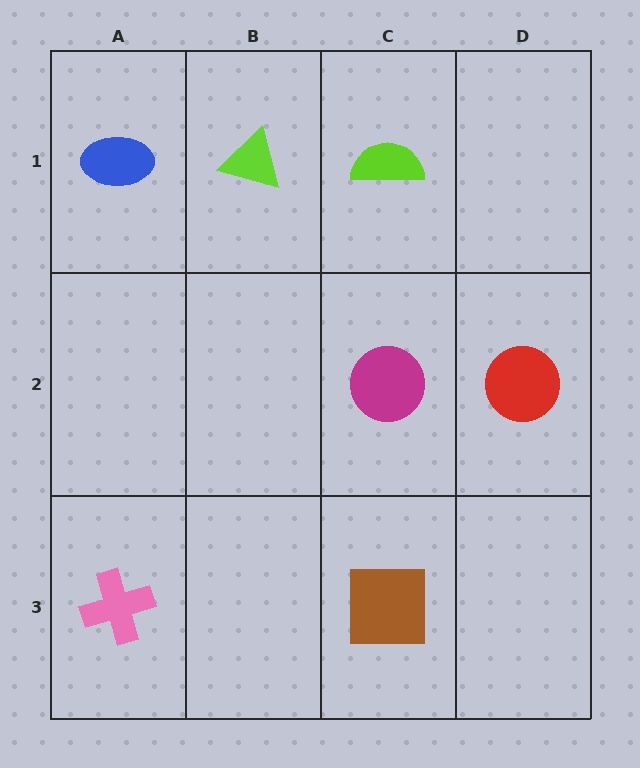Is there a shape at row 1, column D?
No, that cell is empty.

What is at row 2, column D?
A red circle.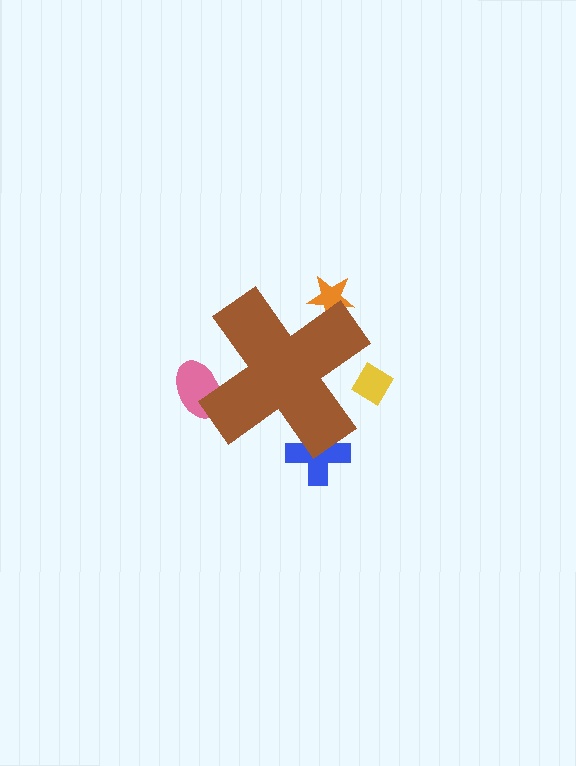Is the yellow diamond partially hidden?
Yes, the yellow diamond is partially hidden behind the brown cross.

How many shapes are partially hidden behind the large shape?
4 shapes are partially hidden.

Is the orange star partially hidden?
Yes, the orange star is partially hidden behind the brown cross.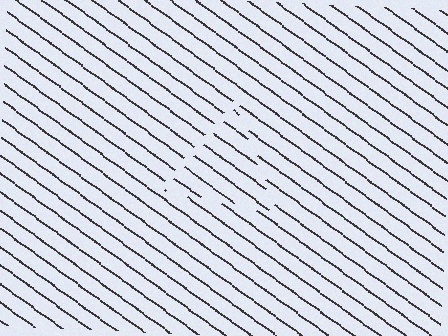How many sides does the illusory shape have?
3 sides — the line-ends trace a triangle.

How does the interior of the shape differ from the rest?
The interior of the shape contains the same grating, shifted by half a period — the contour is defined by the phase discontinuity where line-ends from the inner and outer gratings abut.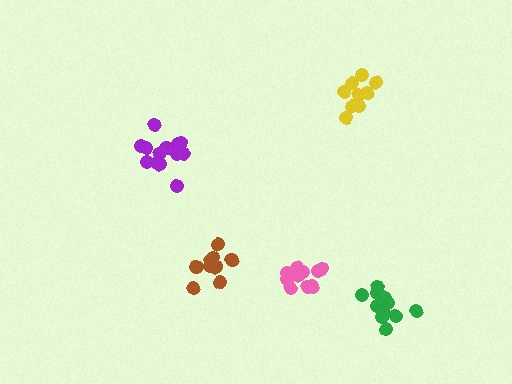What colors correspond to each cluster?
The clusters are colored: brown, purple, yellow, green, pink.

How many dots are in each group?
Group 1: 9 dots, Group 2: 13 dots, Group 3: 9 dots, Group 4: 14 dots, Group 5: 10 dots (55 total).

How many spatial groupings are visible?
There are 5 spatial groupings.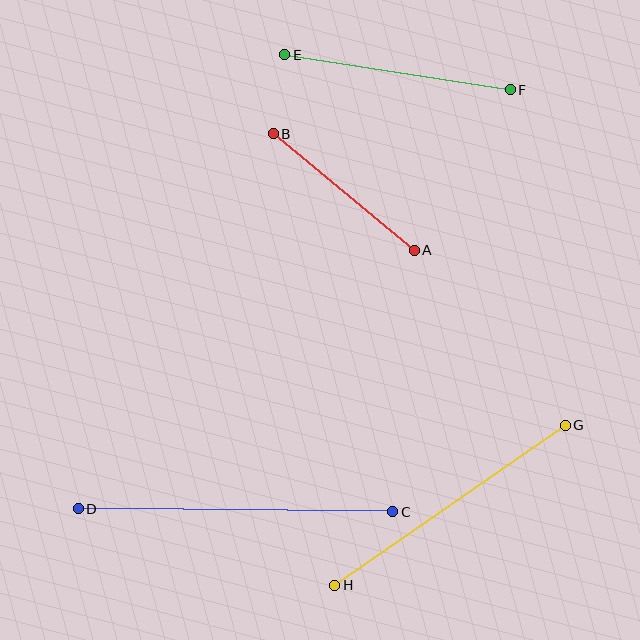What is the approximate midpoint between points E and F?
The midpoint is at approximately (398, 72) pixels.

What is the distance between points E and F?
The distance is approximately 228 pixels.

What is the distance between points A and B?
The distance is approximately 183 pixels.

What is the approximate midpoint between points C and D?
The midpoint is at approximately (236, 510) pixels.